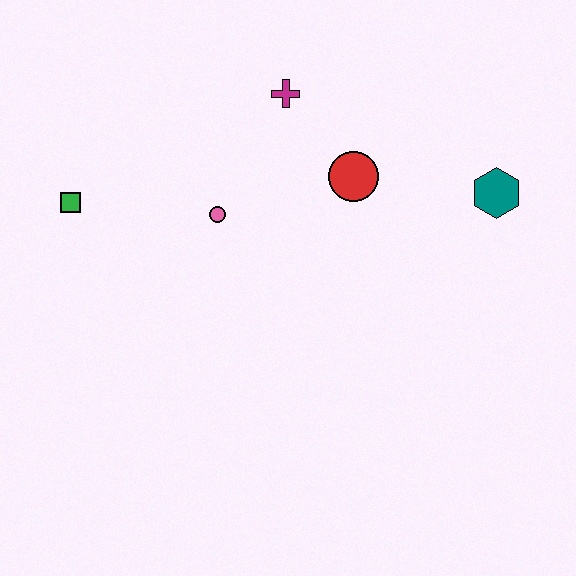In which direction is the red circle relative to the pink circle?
The red circle is to the right of the pink circle.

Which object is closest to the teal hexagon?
The red circle is closest to the teal hexagon.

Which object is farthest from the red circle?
The green square is farthest from the red circle.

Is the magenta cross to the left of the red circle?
Yes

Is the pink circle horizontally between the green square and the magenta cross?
Yes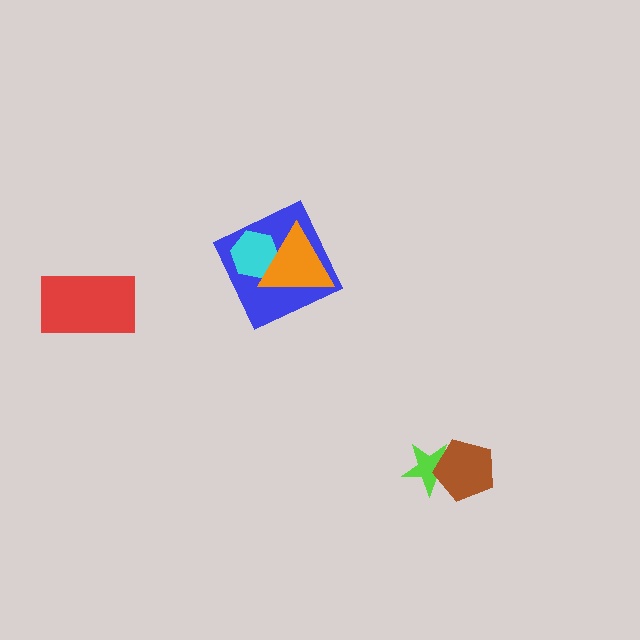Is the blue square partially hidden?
Yes, it is partially covered by another shape.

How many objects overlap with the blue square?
2 objects overlap with the blue square.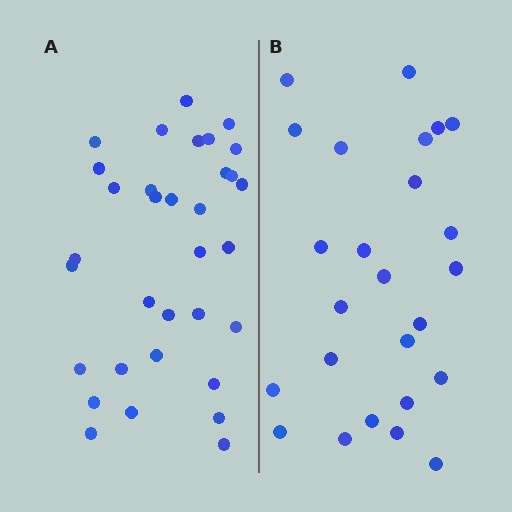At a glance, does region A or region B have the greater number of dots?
Region A (the left region) has more dots.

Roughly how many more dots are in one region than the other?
Region A has roughly 8 or so more dots than region B.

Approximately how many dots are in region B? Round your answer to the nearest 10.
About 20 dots. (The exact count is 25, which rounds to 20.)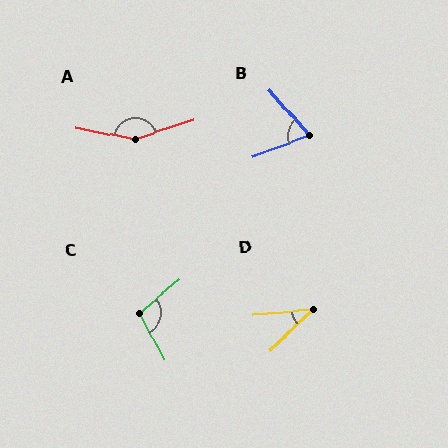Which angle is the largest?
A, at approximately 150 degrees.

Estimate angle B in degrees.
Approximately 69 degrees.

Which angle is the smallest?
D, at approximately 38 degrees.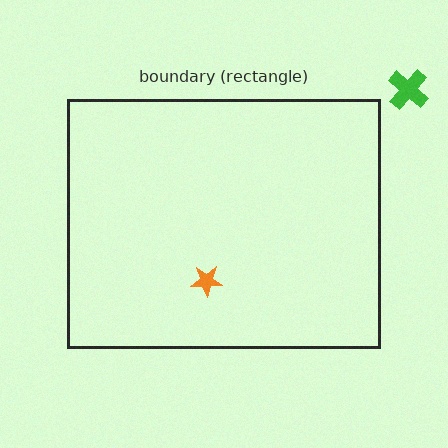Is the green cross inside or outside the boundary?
Outside.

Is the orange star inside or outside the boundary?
Inside.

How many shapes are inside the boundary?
1 inside, 1 outside.